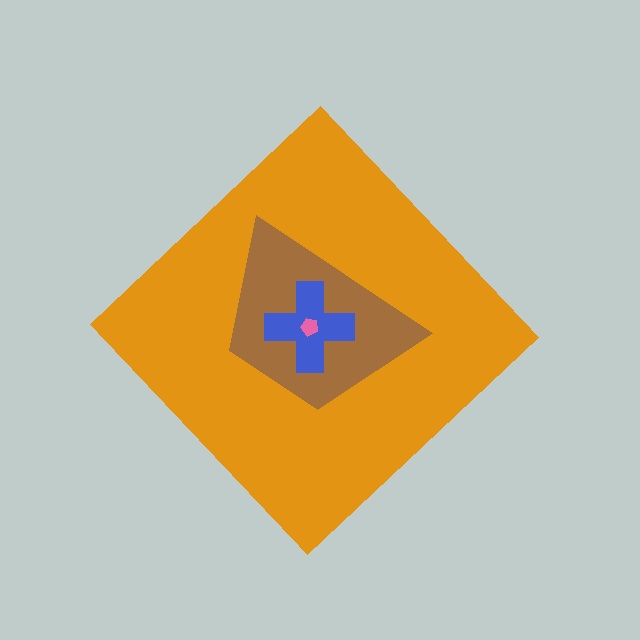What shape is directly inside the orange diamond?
The brown trapezoid.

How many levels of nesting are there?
4.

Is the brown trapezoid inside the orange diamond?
Yes.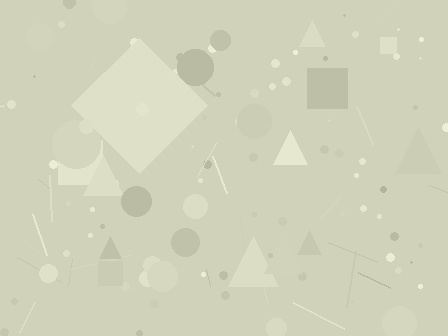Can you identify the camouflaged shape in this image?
The camouflaged shape is a diamond.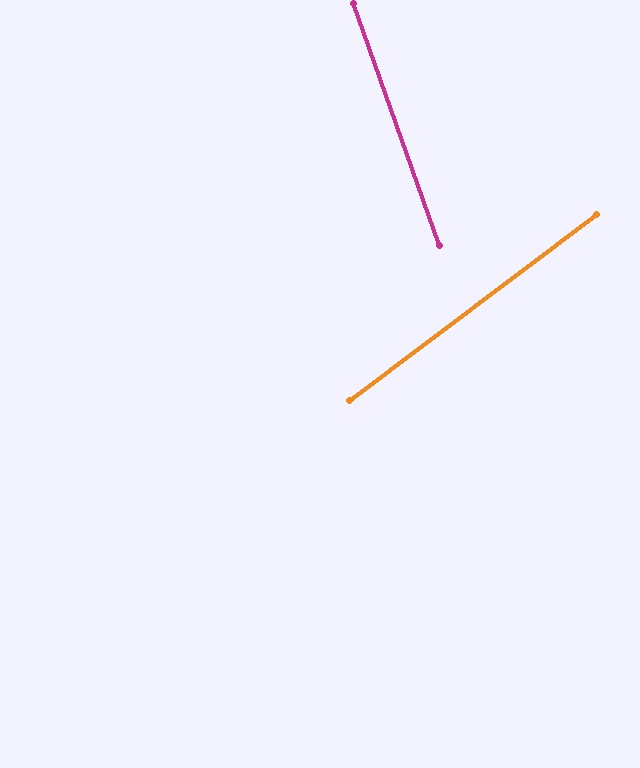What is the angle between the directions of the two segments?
Approximately 73 degrees.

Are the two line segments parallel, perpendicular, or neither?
Neither parallel nor perpendicular — they differ by about 73°.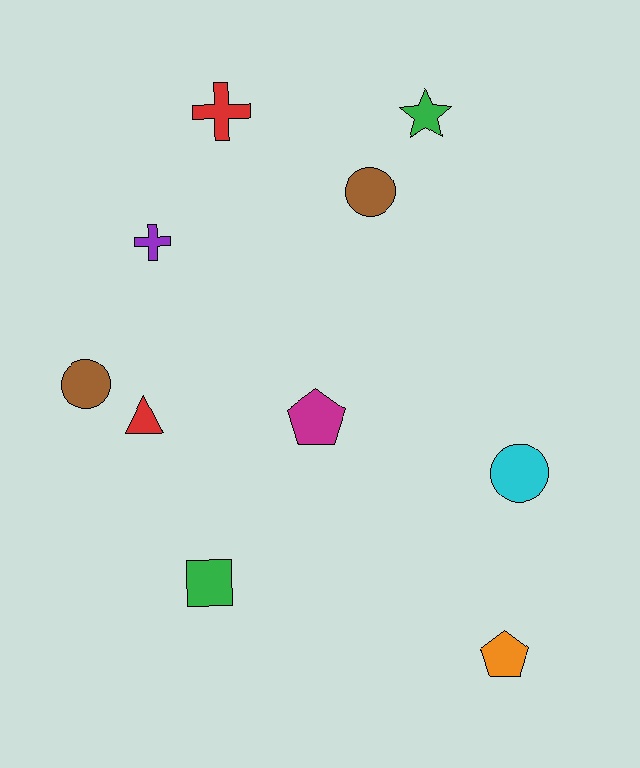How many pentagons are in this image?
There are 2 pentagons.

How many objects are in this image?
There are 10 objects.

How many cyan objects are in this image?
There is 1 cyan object.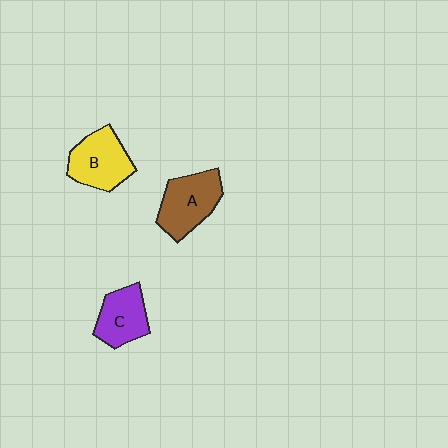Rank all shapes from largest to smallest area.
From largest to smallest: A (brown), B (yellow), C (purple).